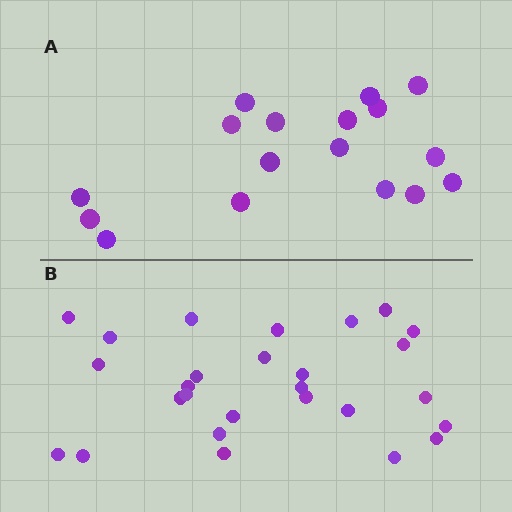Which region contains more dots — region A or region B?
Region B (the bottom region) has more dots.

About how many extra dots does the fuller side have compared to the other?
Region B has roughly 10 or so more dots than region A.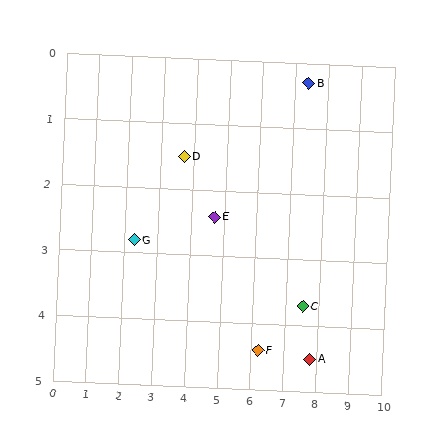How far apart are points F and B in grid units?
Points F and B are about 4.3 grid units apart.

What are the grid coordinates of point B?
Point B is at approximately (7.4, 0.3).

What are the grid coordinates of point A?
Point A is at approximately (7.8, 4.5).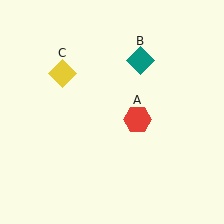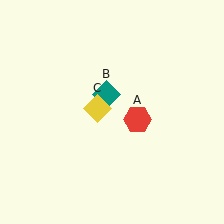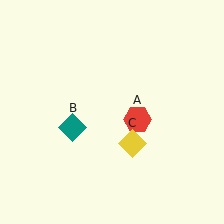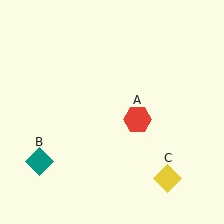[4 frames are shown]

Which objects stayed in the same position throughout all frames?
Red hexagon (object A) remained stationary.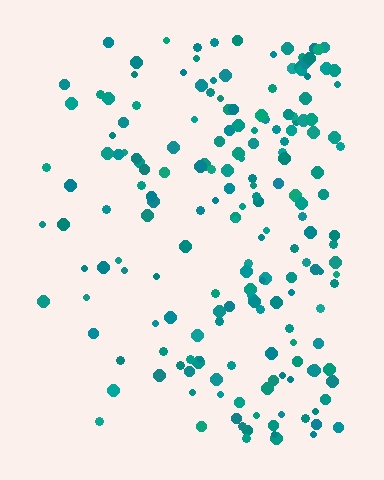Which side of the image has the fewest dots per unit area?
The left.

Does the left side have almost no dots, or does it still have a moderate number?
Still a moderate number, just noticeably fewer than the right.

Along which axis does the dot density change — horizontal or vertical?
Horizontal.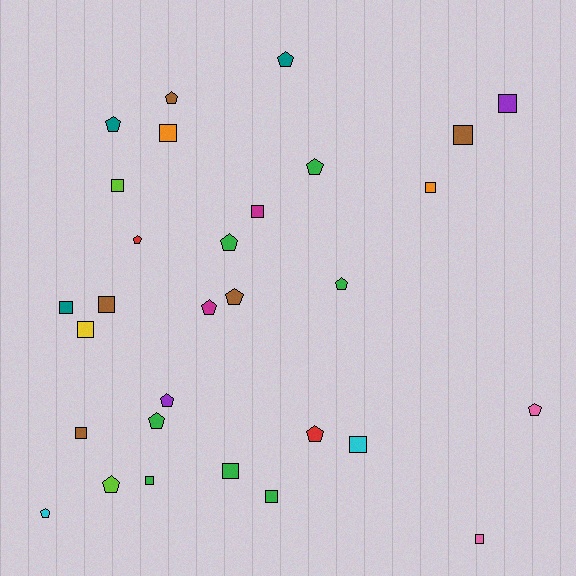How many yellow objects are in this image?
There is 1 yellow object.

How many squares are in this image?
There are 15 squares.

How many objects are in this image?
There are 30 objects.